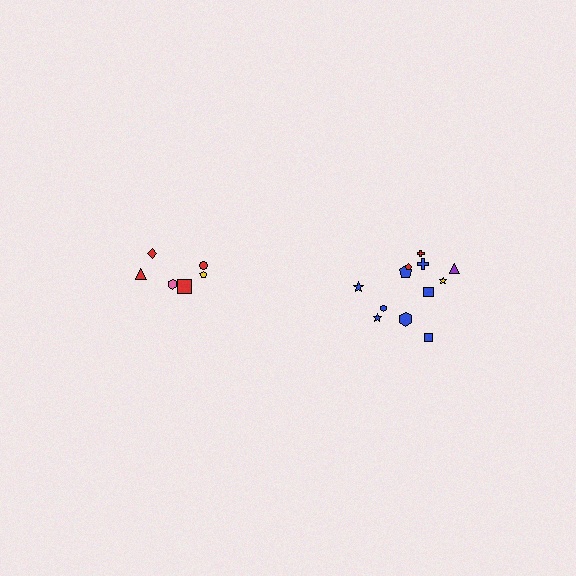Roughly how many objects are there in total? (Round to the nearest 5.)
Roughly 20 objects in total.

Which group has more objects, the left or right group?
The right group.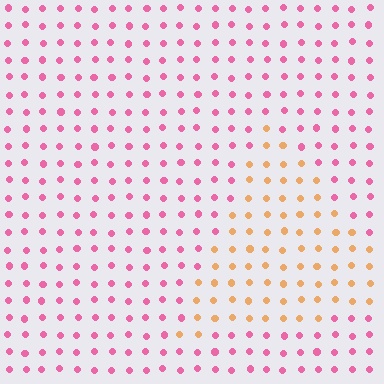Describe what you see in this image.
The image is filled with small pink elements in a uniform arrangement. A triangle-shaped region is visible where the elements are tinted to a slightly different hue, forming a subtle color boundary.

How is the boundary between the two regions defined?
The boundary is defined purely by a slight shift in hue (about 60 degrees). Spacing, size, and orientation are identical on both sides.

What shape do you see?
I see a triangle.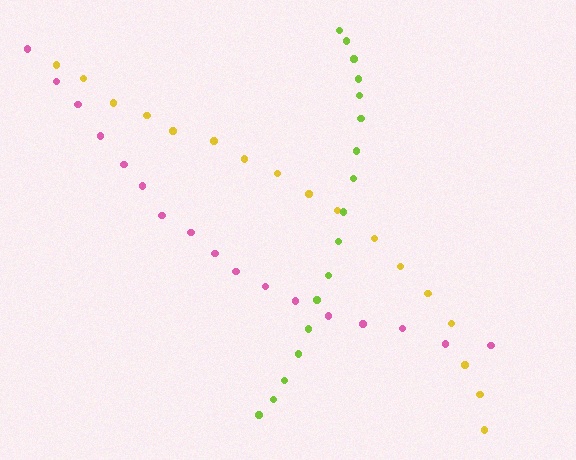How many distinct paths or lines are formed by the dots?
There are 3 distinct paths.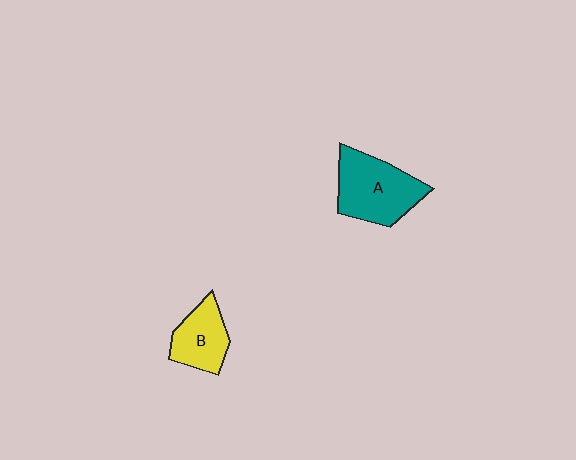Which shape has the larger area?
Shape A (teal).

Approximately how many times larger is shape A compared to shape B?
Approximately 1.5 times.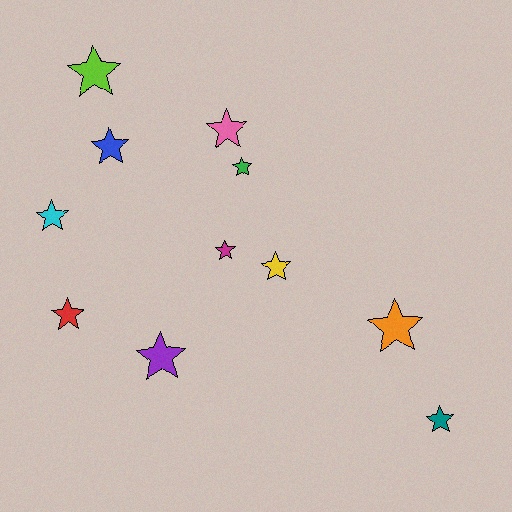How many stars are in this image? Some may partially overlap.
There are 11 stars.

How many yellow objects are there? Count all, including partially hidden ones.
There is 1 yellow object.